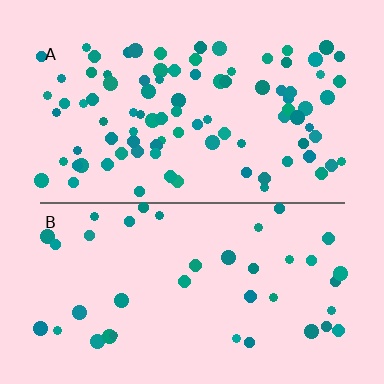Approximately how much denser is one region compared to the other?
Approximately 2.3× — region A over region B.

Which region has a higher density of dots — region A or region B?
A (the top).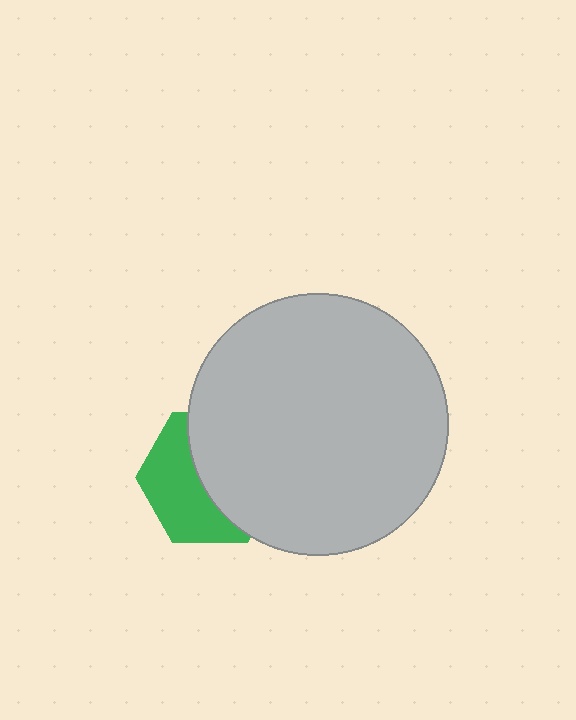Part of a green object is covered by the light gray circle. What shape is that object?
It is a hexagon.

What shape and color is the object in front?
The object in front is a light gray circle.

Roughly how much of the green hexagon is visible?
About half of it is visible (roughly 46%).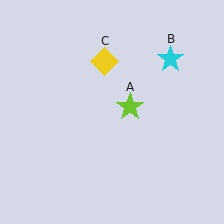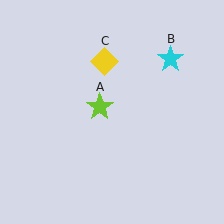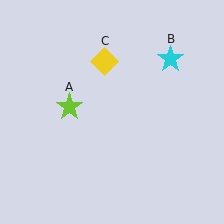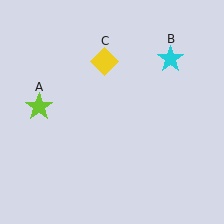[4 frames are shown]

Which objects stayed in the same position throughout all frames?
Cyan star (object B) and yellow diamond (object C) remained stationary.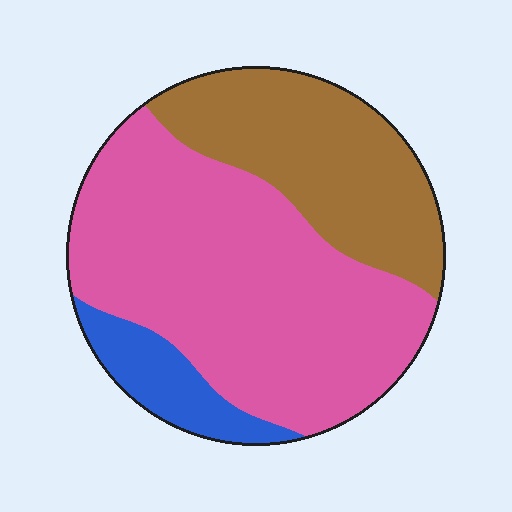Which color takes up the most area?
Pink, at roughly 60%.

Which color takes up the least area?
Blue, at roughly 10%.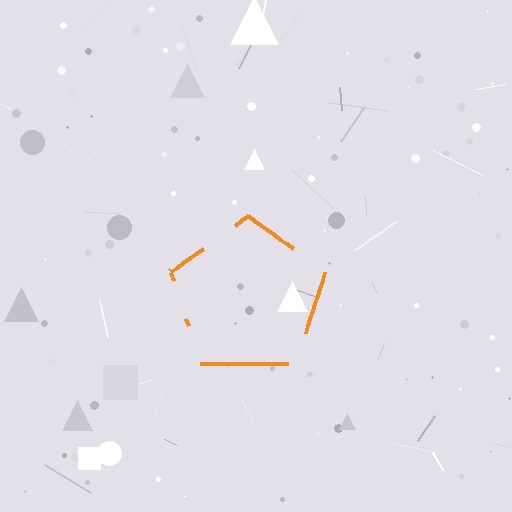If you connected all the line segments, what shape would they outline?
They would outline a pentagon.